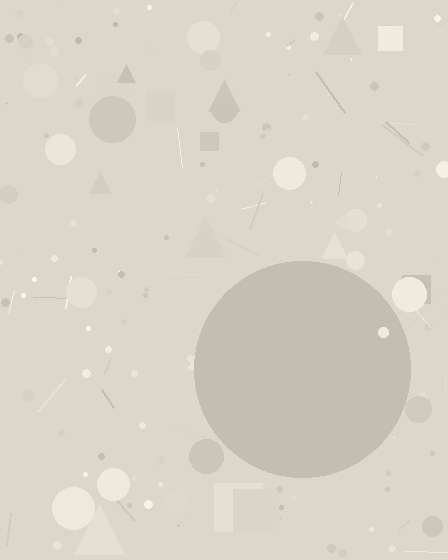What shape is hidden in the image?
A circle is hidden in the image.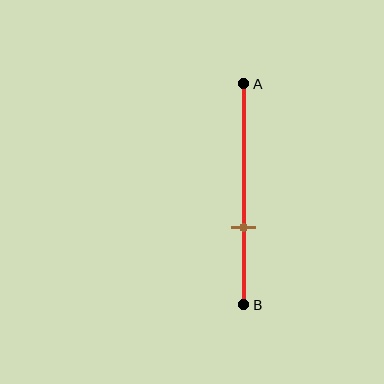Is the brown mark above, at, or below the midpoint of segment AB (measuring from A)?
The brown mark is below the midpoint of segment AB.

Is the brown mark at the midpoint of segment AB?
No, the mark is at about 65% from A, not at the 50% midpoint.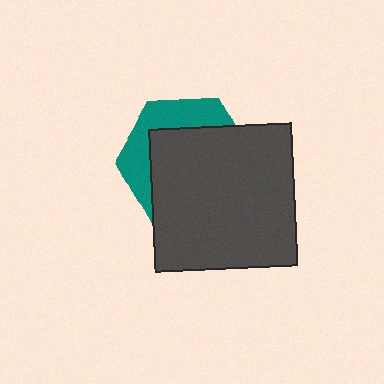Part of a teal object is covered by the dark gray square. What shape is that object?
It is a hexagon.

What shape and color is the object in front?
The object in front is a dark gray square.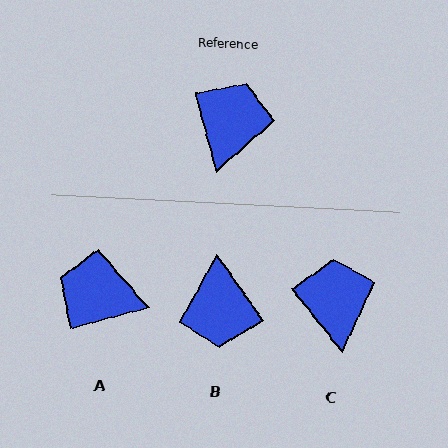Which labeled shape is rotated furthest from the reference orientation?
B, about 160 degrees away.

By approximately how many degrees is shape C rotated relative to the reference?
Approximately 24 degrees counter-clockwise.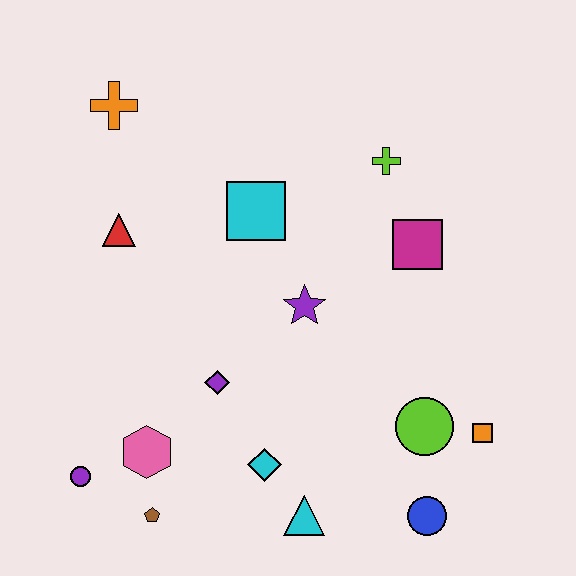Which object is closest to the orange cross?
The red triangle is closest to the orange cross.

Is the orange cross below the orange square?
No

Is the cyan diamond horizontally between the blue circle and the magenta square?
No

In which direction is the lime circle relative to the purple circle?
The lime circle is to the right of the purple circle.